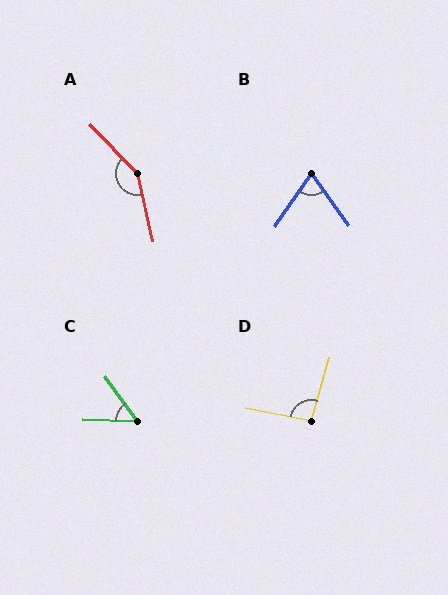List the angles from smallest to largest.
C (52°), B (70°), D (95°), A (149°).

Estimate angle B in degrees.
Approximately 70 degrees.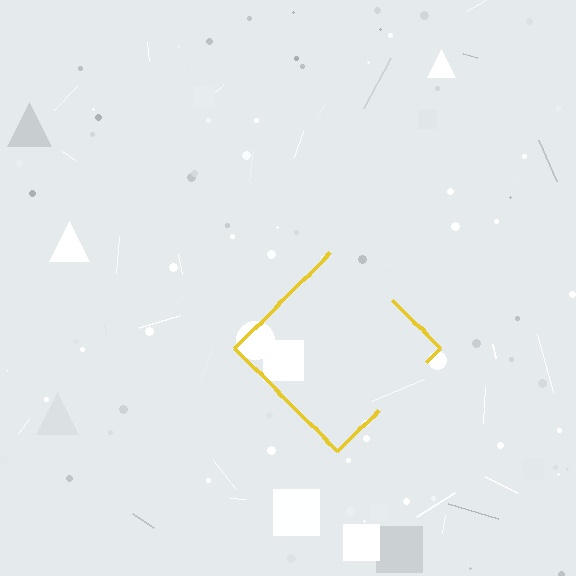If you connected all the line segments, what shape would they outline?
They would outline a diamond.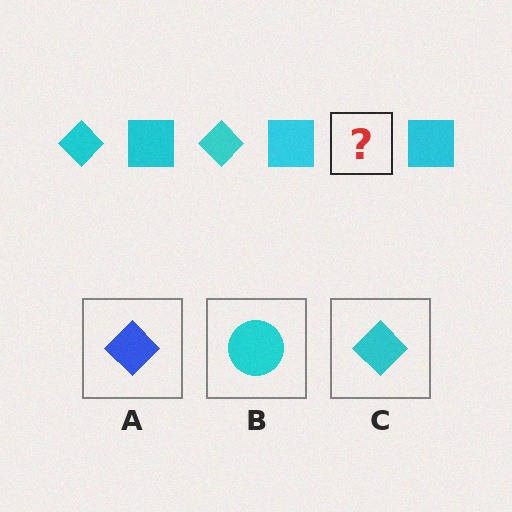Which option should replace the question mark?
Option C.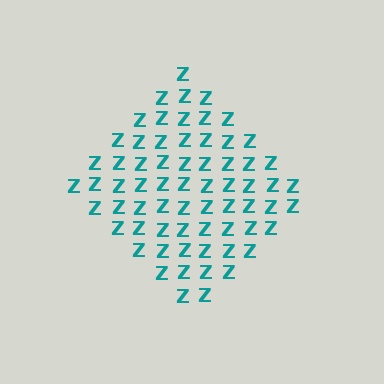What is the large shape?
The large shape is a diamond.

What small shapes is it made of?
It is made of small letter Z's.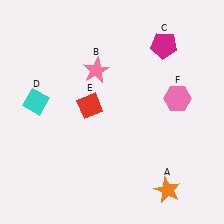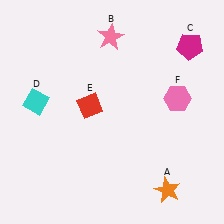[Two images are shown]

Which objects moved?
The objects that moved are: the pink star (B), the magenta pentagon (C).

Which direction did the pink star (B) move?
The pink star (B) moved up.